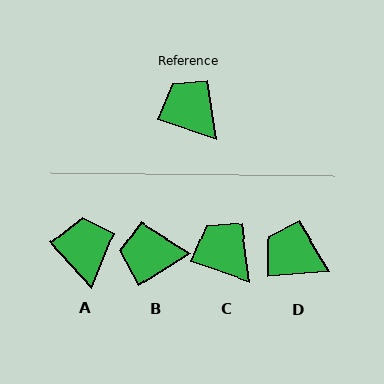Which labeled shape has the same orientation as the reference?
C.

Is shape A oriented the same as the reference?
No, it is off by about 30 degrees.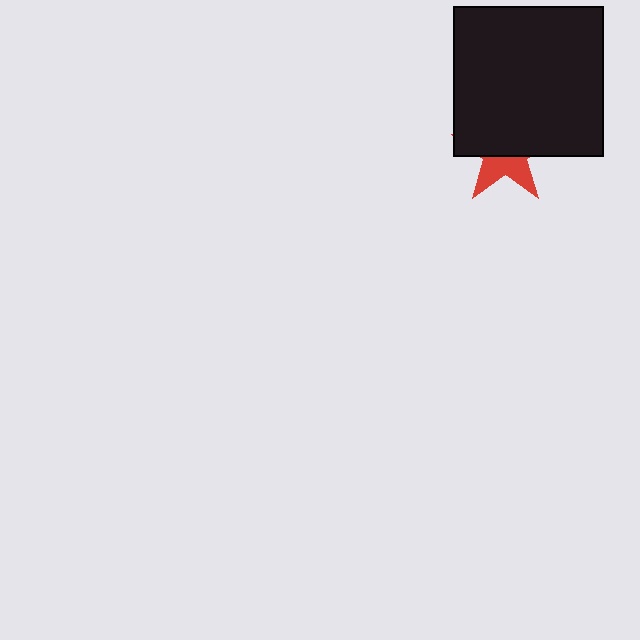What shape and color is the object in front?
The object in front is a black square.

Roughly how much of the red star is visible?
A small part of it is visible (roughly 38%).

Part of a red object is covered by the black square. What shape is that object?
It is a star.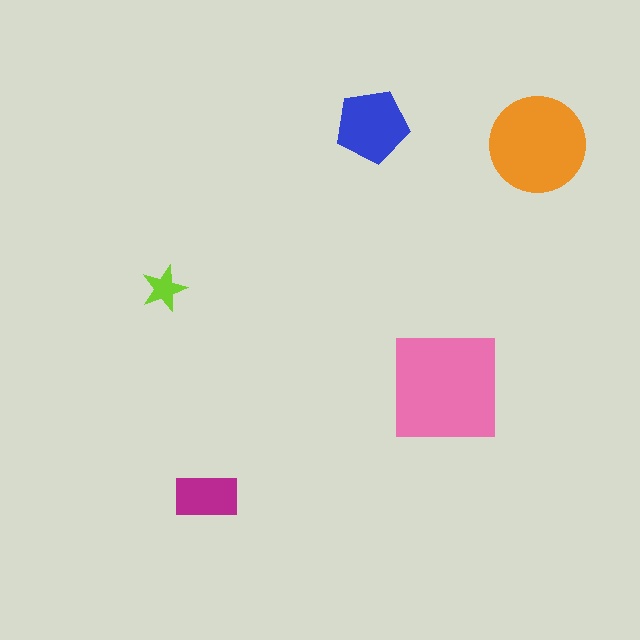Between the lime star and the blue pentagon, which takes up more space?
The blue pentagon.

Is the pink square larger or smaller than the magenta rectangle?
Larger.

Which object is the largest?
The pink square.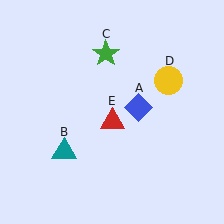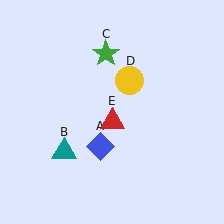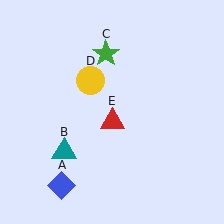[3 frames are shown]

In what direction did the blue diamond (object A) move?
The blue diamond (object A) moved down and to the left.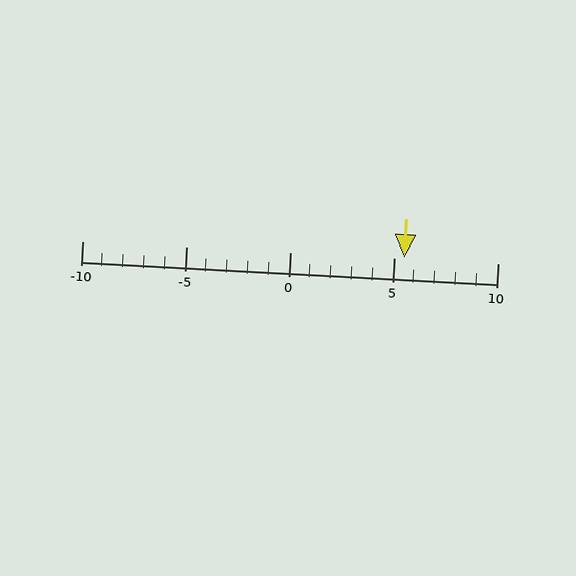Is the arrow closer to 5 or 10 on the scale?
The arrow is closer to 5.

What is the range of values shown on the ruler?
The ruler shows values from -10 to 10.